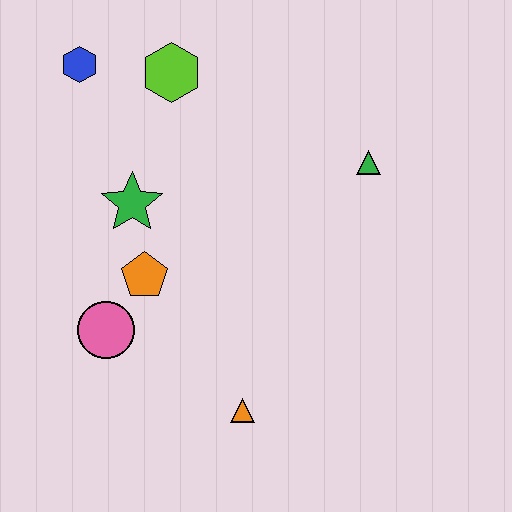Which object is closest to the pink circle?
The orange pentagon is closest to the pink circle.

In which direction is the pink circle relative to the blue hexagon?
The pink circle is below the blue hexagon.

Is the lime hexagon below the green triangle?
No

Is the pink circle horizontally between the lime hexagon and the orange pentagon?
No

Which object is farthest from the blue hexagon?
The orange triangle is farthest from the blue hexagon.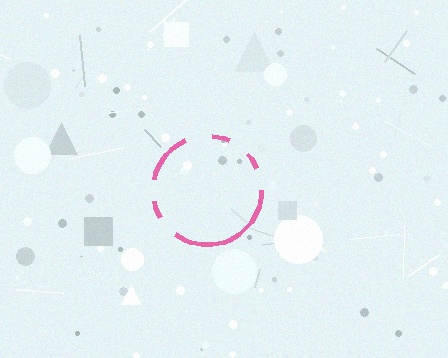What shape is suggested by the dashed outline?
The dashed outline suggests a circle.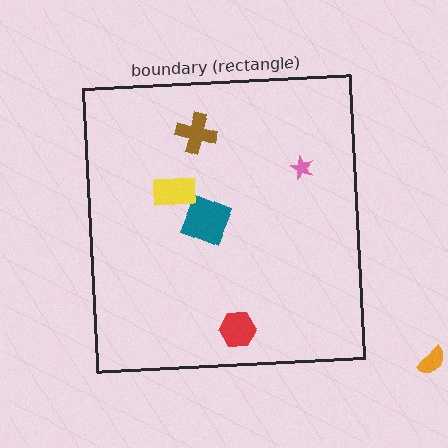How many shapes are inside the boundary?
5 inside, 1 outside.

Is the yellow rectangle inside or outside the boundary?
Inside.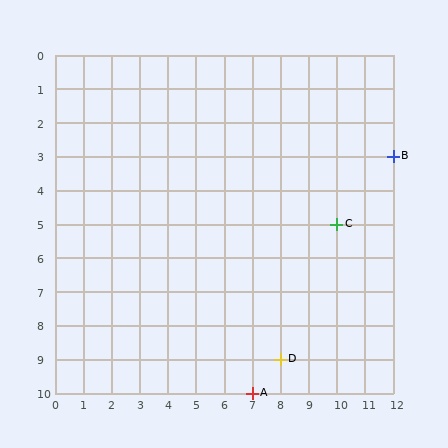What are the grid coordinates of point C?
Point C is at grid coordinates (10, 5).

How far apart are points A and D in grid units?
Points A and D are 1 column and 1 row apart (about 1.4 grid units diagonally).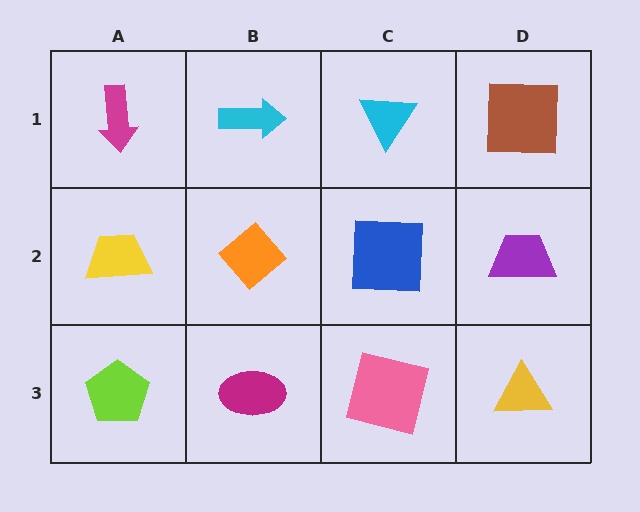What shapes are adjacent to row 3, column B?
An orange diamond (row 2, column B), a lime pentagon (row 3, column A), a pink square (row 3, column C).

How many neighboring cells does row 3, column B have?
3.